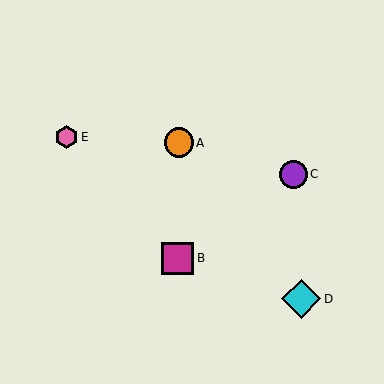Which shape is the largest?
The cyan diamond (labeled D) is the largest.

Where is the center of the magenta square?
The center of the magenta square is at (178, 258).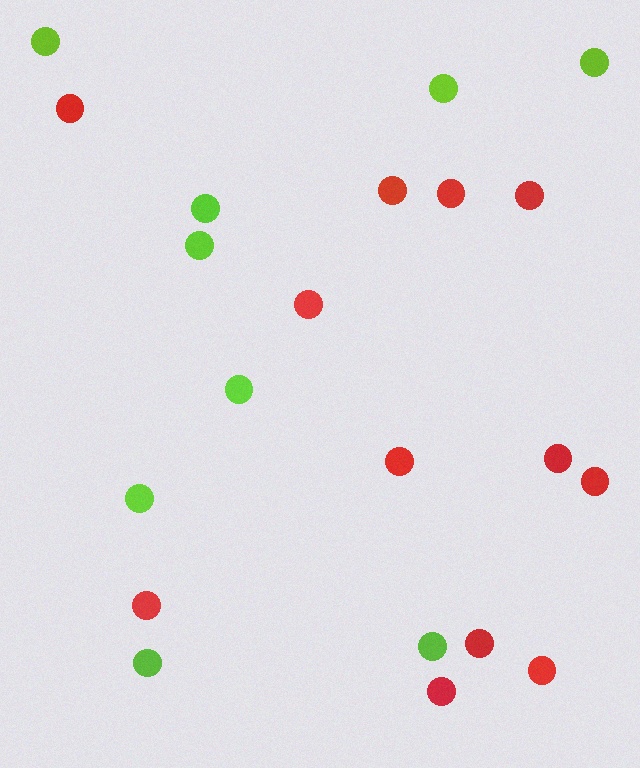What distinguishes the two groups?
There are 2 groups: one group of red circles (12) and one group of lime circles (9).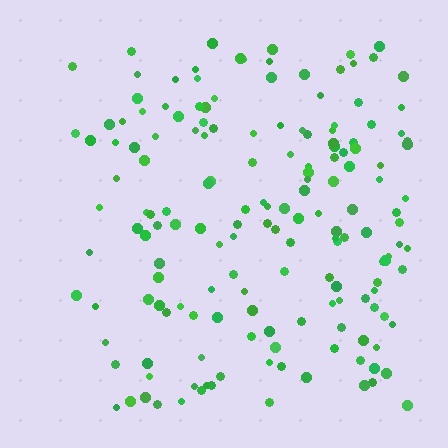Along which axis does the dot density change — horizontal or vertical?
Horizontal.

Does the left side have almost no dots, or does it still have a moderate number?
Still a moderate number, just noticeably fewer than the right.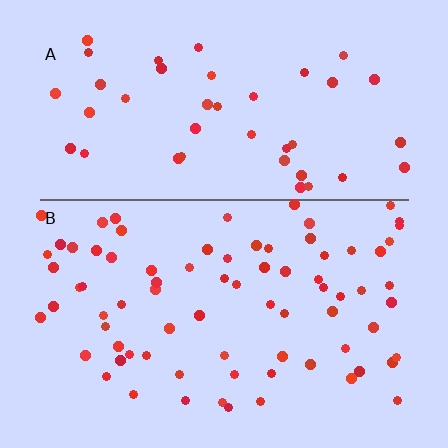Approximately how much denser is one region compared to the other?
Approximately 1.8× — region B over region A.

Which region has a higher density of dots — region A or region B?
B (the bottom).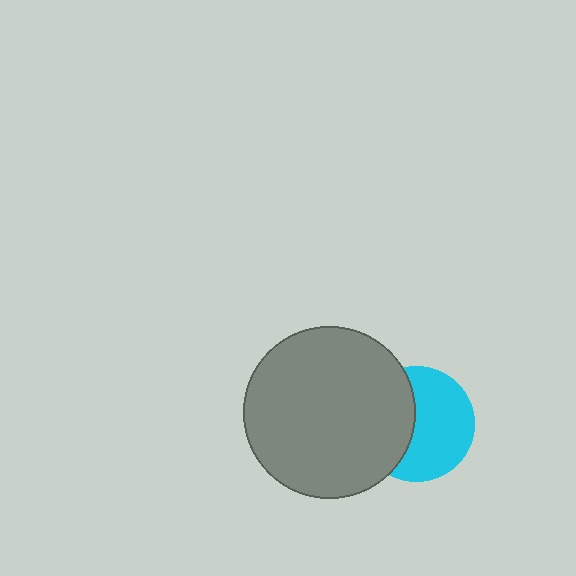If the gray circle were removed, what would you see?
You would see the complete cyan circle.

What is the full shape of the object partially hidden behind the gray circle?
The partially hidden object is a cyan circle.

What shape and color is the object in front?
The object in front is a gray circle.